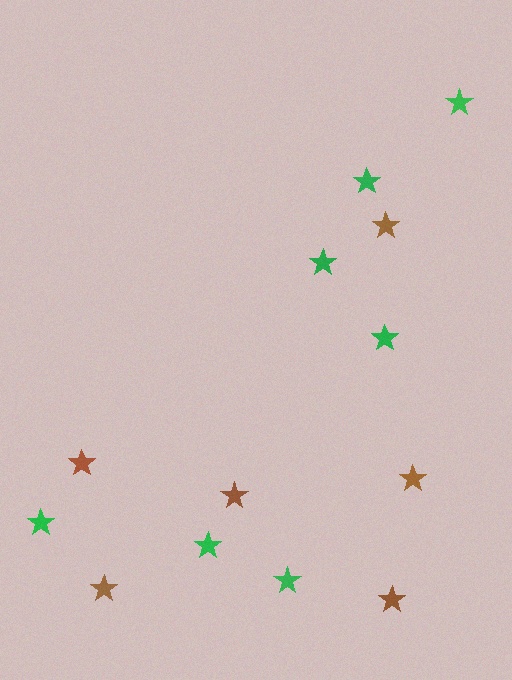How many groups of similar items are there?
There are 2 groups: one group of green stars (7) and one group of brown stars (6).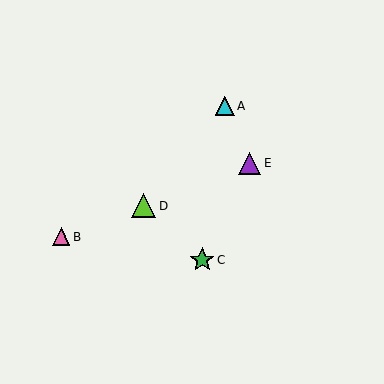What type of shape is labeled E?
Shape E is a purple triangle.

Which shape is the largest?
The lime triangle (labeled D) is the largest.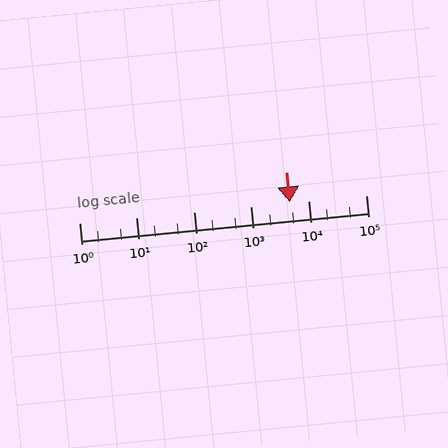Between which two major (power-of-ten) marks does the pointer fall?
The pointer is between 1000 and 10000.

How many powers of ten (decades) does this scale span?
The scale spans 5 decades, from 1 to 100000.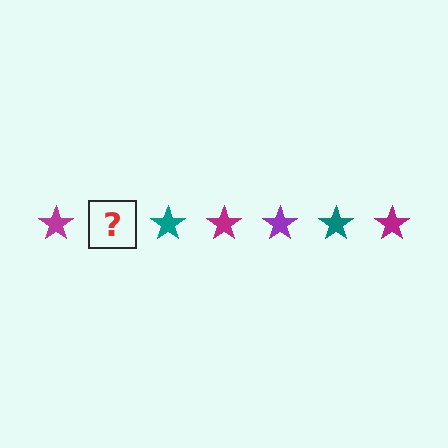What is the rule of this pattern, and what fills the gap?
The rule is that the pattern cycles through magenta, purple, teal stars. The gap should be filled with a purple star.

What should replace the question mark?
The question mark should be replaced with a purple star.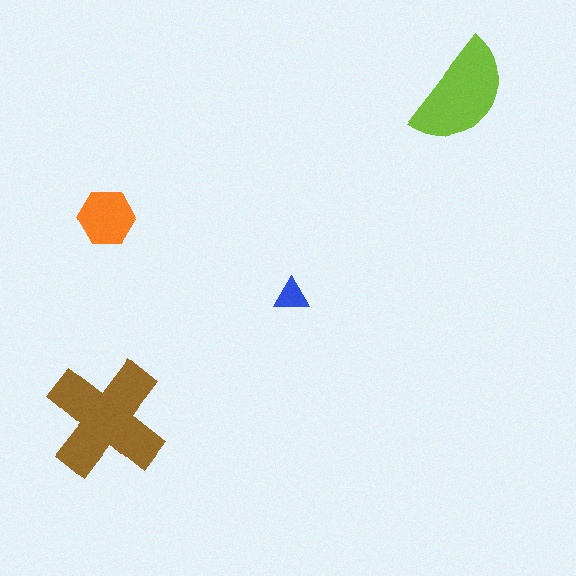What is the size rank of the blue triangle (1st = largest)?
4th.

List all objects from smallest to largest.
The blue triangle, the orange hexagon, the lime semicircle, the brown cross.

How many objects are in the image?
There are 4 objects in the image.